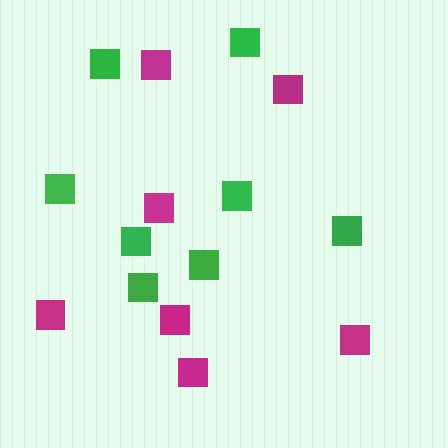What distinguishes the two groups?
There are 2 groups: one group of green squares (8) and one group of magenta squares (7).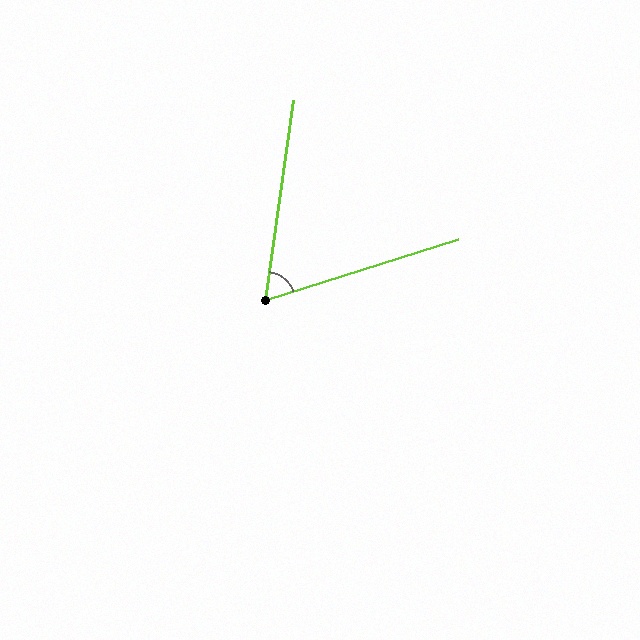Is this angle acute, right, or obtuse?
It is acute.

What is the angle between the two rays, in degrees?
Approximately 65 degrees.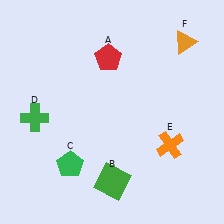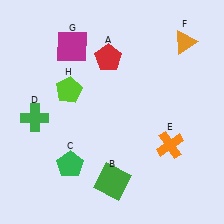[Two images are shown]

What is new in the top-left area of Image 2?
A magenta square (G) was added in the top-left area of Image 2.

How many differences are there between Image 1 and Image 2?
There are 2 differences between the two images.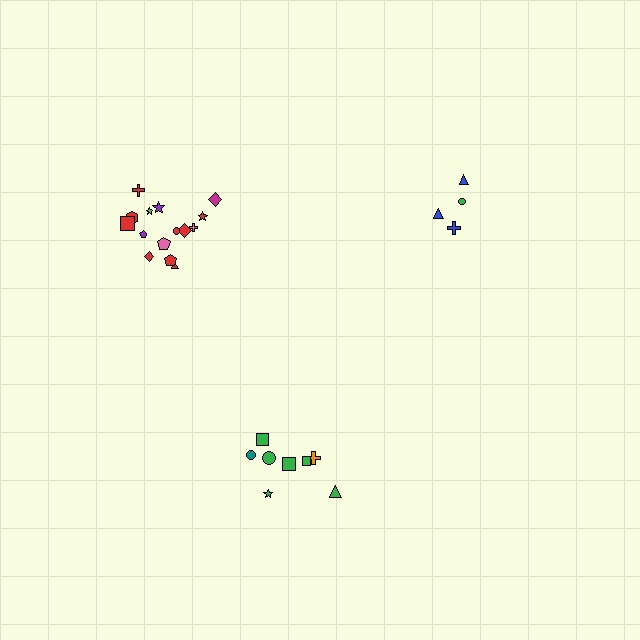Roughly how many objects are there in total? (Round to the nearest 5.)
Roughly 25 objects in total.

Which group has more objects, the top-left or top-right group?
The top-left group.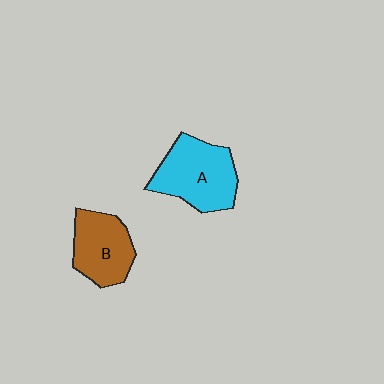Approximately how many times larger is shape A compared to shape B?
Approximately 1.3 times.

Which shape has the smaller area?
Shape B (brown).